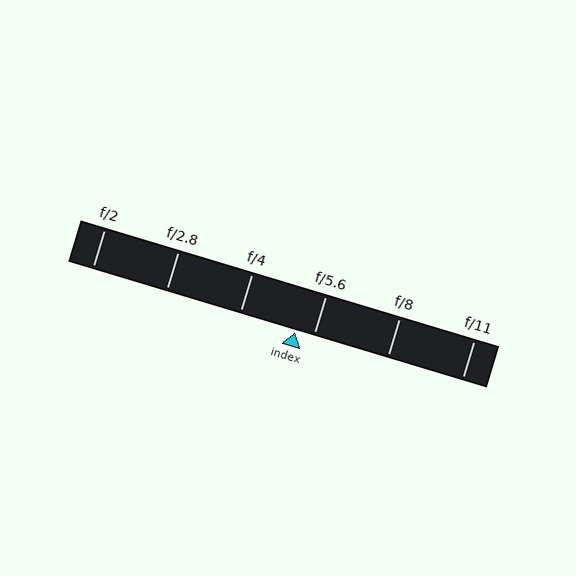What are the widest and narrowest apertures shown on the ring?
The widest aperture shown is f/2 and the narrowest is f/11.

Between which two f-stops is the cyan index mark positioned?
The index mark is between f/4 and f/5.6.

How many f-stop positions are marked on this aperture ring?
There are 6 f-stop positions marked.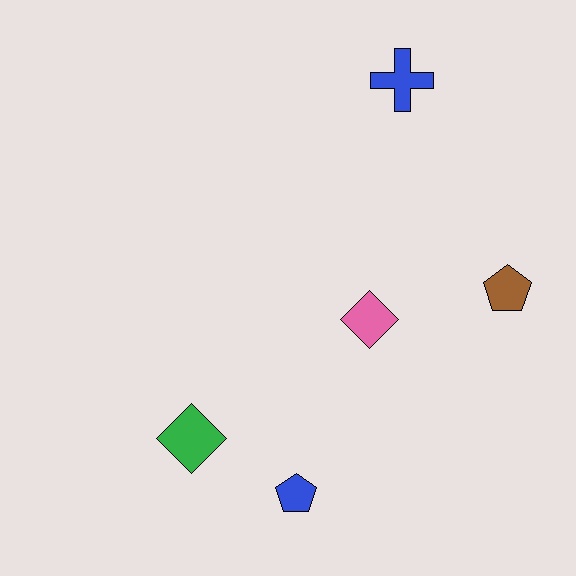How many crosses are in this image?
There is 1 cross.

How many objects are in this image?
There are 5 objects.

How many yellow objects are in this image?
There are no yellow objects.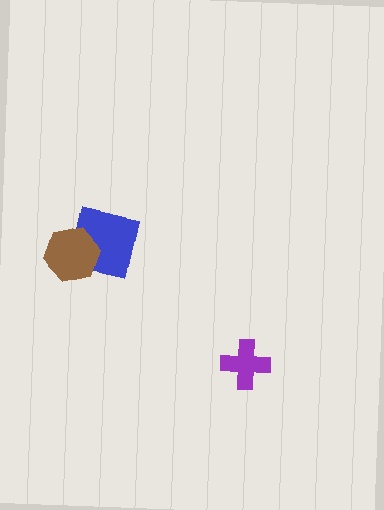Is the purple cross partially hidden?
No, no other shape covers it.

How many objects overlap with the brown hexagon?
1 object overlaps with the brown hexagon.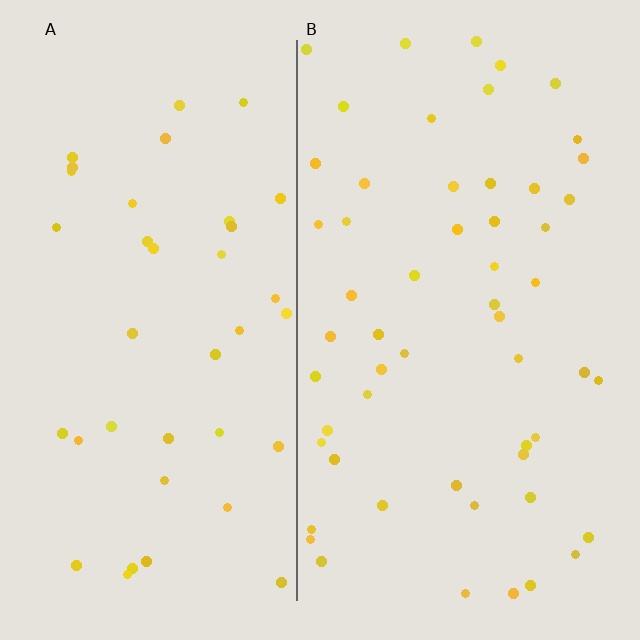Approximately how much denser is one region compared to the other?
Approximately 1.4× — region B over region A.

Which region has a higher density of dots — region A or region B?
B (the right).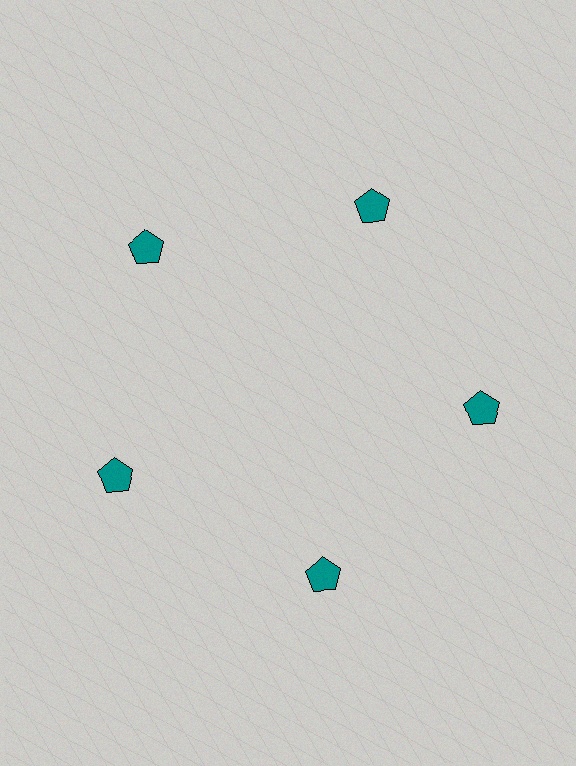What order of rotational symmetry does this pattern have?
This pattern has 5-fold rotational symmetry.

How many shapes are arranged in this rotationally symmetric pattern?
There are 5 shapes, arranged in 5 groups of 1.